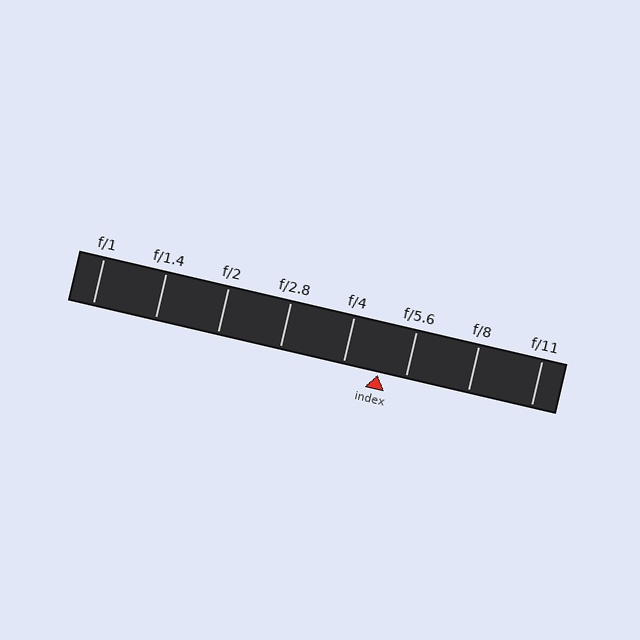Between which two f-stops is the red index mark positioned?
The index mark is between f/4 and f/5.6.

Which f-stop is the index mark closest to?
The index mark is closest to f/5.6.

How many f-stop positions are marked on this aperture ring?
There are 8 f-stop positions marked.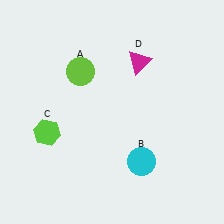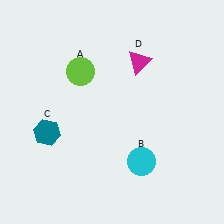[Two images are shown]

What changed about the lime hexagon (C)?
In Image 1, C is lime. In Image 2, it changed to teal.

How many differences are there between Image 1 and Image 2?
There is 1 difference between the two images.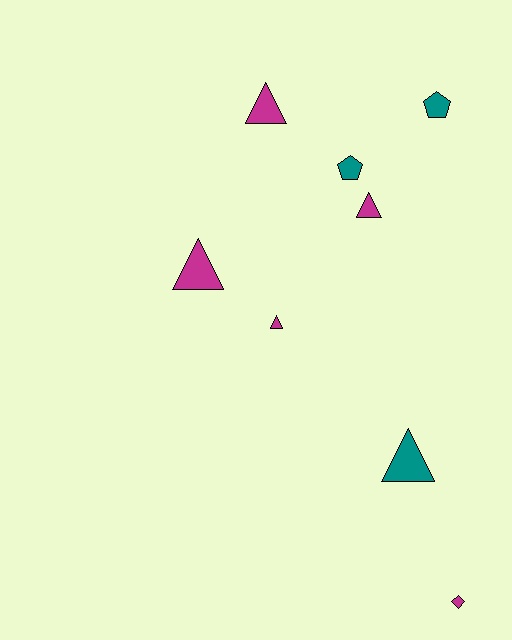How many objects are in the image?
There are 8 objects.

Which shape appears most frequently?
Triangle, with 5 objects.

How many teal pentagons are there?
There are 2 teal pentagons.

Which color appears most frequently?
Magenta, with 5 objects.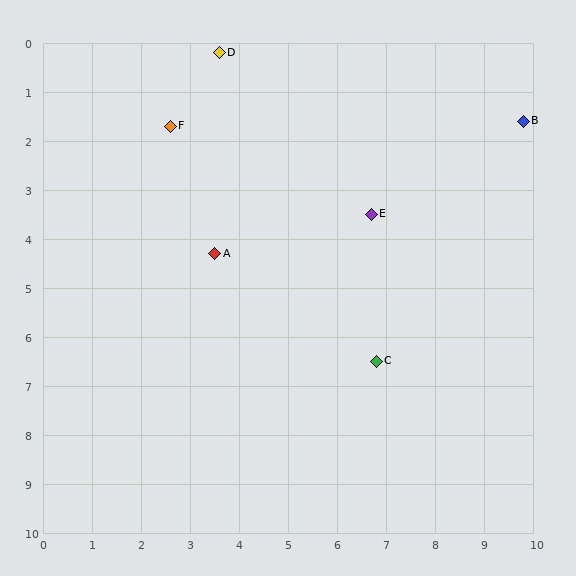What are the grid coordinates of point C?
Point C is at approximately (6.8, 6.5).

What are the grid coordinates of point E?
Point E is at approximately (6.7, 3.5).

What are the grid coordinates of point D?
Point D is at approximately (3.6, 0.2).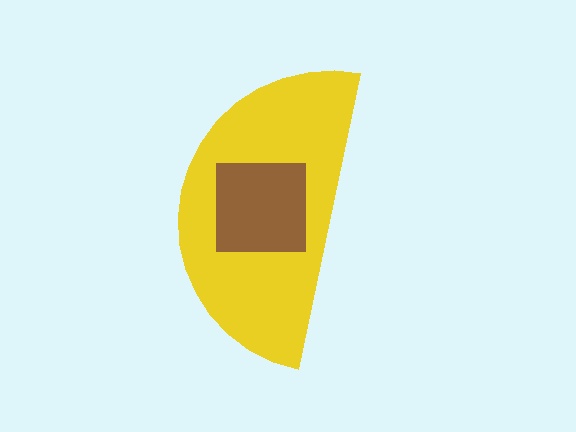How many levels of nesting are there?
2.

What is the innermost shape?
The brown square.